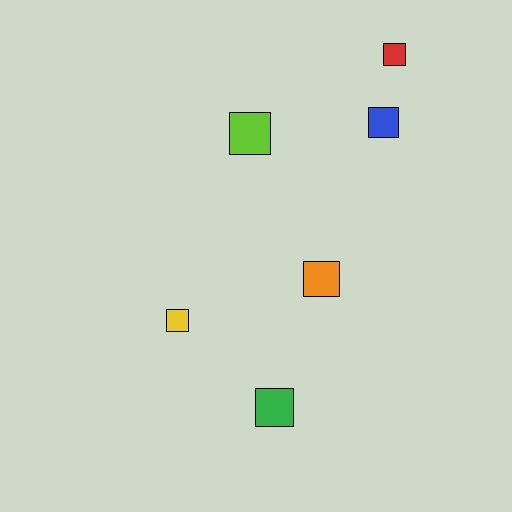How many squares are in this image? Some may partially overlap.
There are 6 squares.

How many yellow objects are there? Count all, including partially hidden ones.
There is 1 yellow object.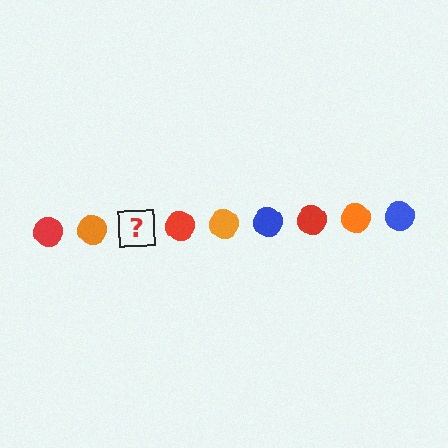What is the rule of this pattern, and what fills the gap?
The rule is that the pattern cycles through red, orange, blue circles. The gap should be filled with a blue circle.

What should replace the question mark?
The question mark should be replaced with a blue circle.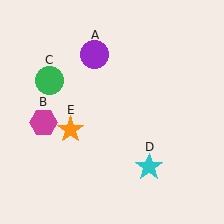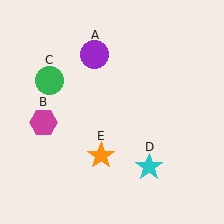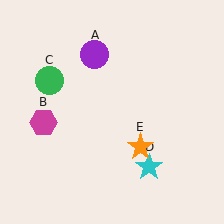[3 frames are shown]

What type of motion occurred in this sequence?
The orange star (object E) rotated counterclockwise around the center of the scene.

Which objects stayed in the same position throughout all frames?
Purple circle (object A) and magenta hexagon (object B) and green circle (object C) and cyan star (object D) remained stationary.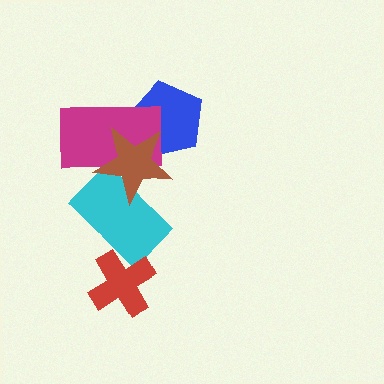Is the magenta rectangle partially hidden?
Yes, it is partially covered by another shape.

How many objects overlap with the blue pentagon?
2 objects overlap with the blue pentagon.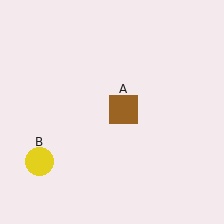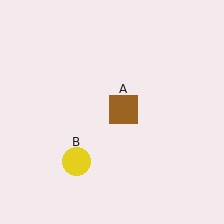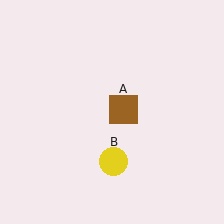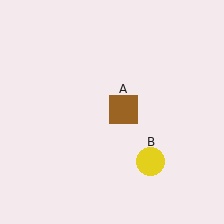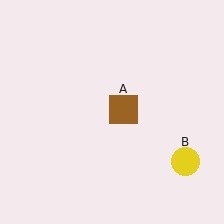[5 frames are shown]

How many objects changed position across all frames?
1 object changed position: yellow circle (object B).